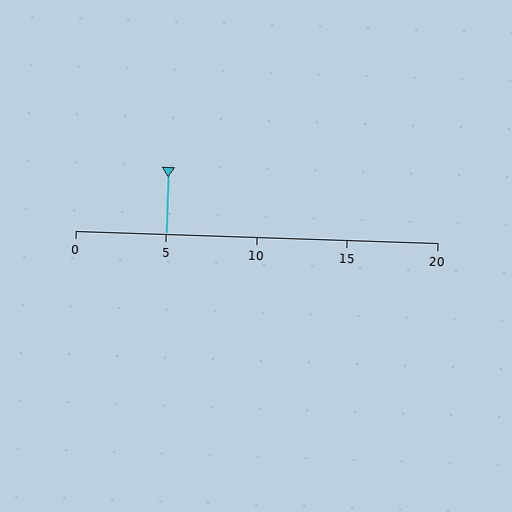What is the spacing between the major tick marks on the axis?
The major ticks are spaced 5 apart.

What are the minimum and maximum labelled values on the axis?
The axis runs from 0 to 20.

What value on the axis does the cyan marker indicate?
The marker indicates approximately 5.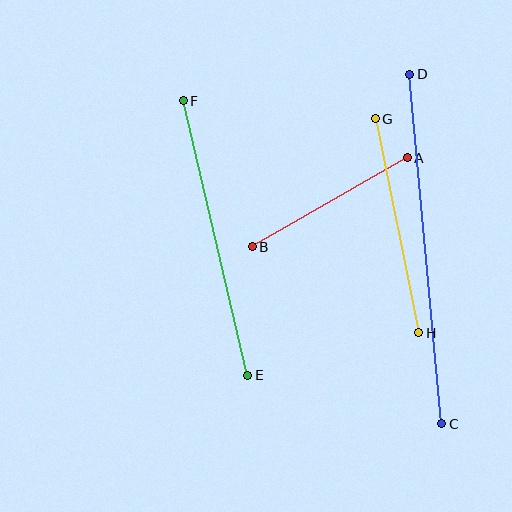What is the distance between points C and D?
The distance is approximately 351 pixels.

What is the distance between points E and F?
The distance is approximately 282 pixels.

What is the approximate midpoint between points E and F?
The midpoint is at approximately (215, 238) pixels.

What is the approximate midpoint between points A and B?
The midpoint is at approximately (330, 202) pixels.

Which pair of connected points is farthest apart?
Points C and D are farthest apart.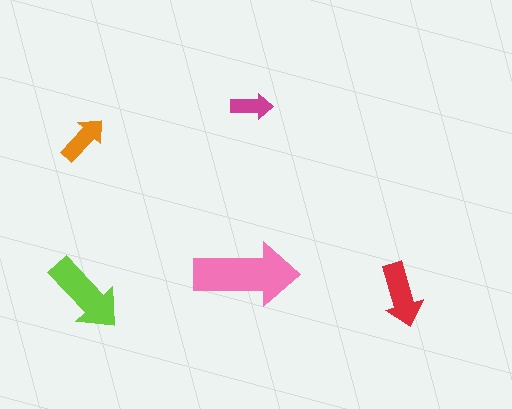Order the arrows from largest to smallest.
the pink one, the lime one, the red one, the orange one, the magenta one.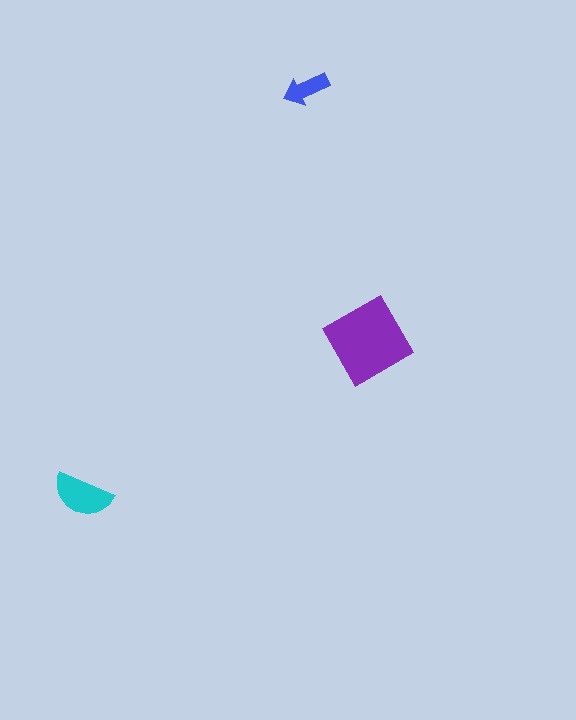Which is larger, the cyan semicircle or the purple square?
The purple square.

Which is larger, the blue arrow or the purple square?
The purple square.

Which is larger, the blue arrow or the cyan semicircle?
The cyan semicircle.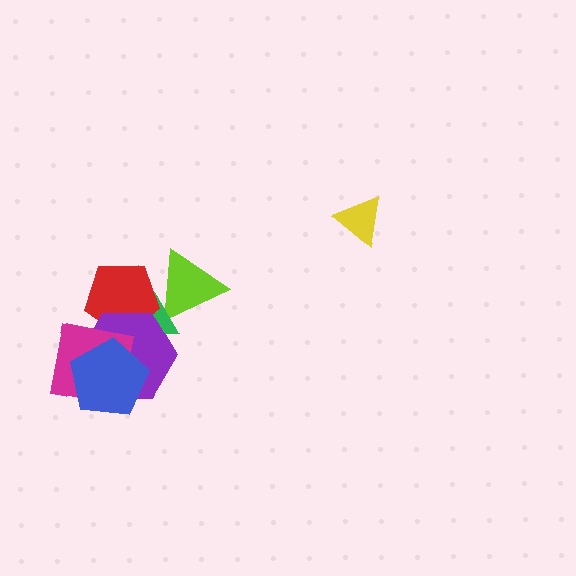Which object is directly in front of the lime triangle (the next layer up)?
The green triangle is directly in front of the lime triangle.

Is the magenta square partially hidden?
Yes, it is partially covered by another shape.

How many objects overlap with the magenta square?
3 objects overlap with the magenta square.